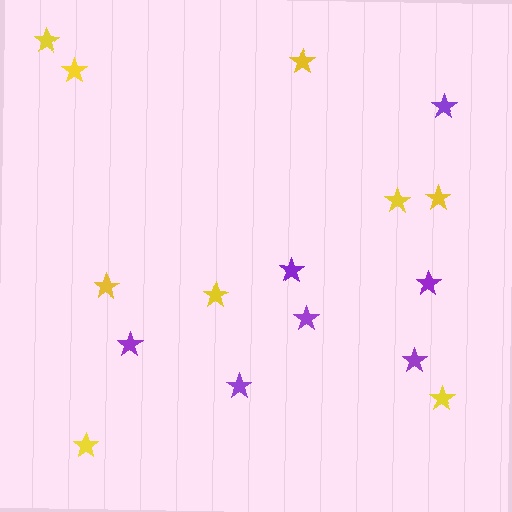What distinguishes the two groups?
There are 2 groups: one group of yellow stars (9) and one group of purple stars (7).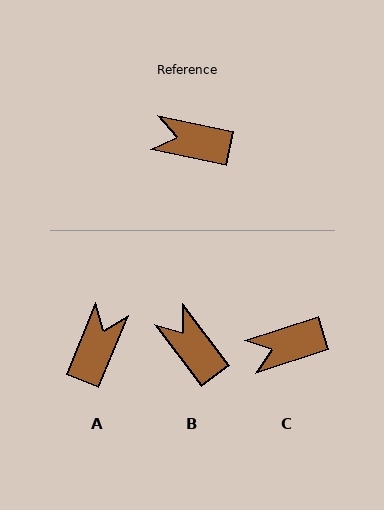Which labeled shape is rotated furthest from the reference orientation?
A, about 100 degrees away.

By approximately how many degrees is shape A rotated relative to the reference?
Approximately 100 degrees clockwise.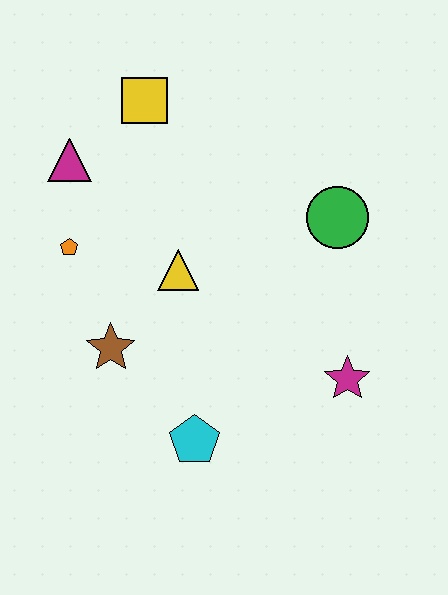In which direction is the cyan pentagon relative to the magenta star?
The cyan pentagon is to the left of the magenta star.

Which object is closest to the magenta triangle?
The orange pentagon is closest to the magenta triangle.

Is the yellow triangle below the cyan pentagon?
No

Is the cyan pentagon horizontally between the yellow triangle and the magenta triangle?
No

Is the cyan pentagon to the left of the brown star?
No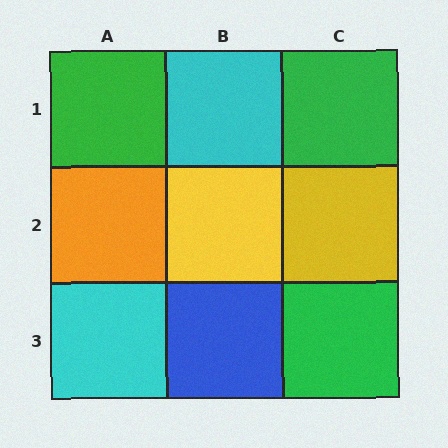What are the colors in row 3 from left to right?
Cyan, blue, green.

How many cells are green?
3 cells are green.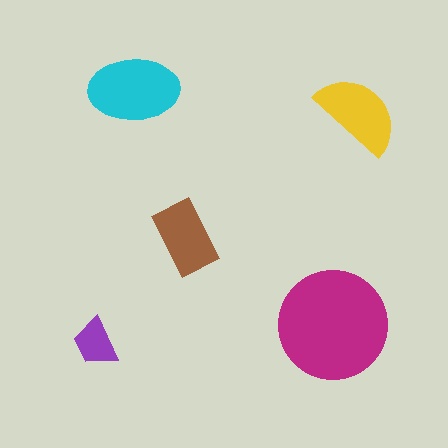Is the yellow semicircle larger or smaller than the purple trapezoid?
Larger.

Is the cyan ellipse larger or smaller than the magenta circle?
Smaller.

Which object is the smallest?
The purple trapezoid.